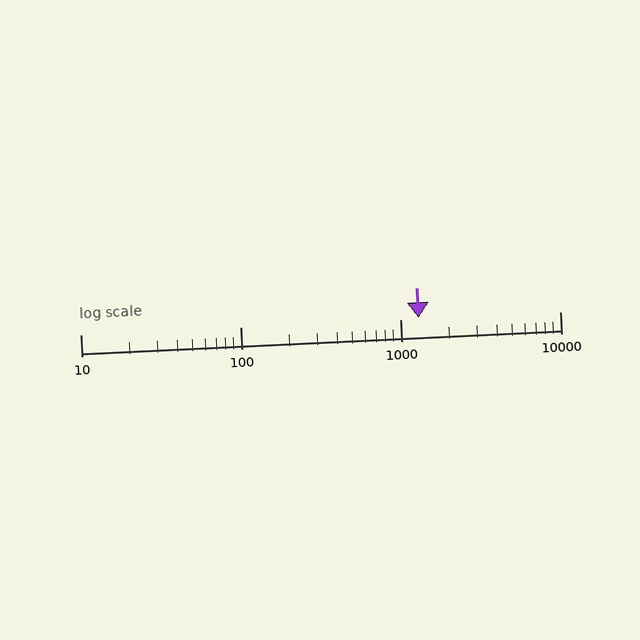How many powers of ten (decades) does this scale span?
The scale spans 3 decades, from 10 to 10000.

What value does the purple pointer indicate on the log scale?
The pointer indicates approximately 1300.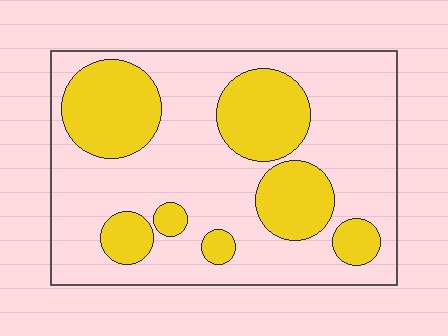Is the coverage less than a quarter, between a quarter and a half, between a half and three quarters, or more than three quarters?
Between a quarter and a half.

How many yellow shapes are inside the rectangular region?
7.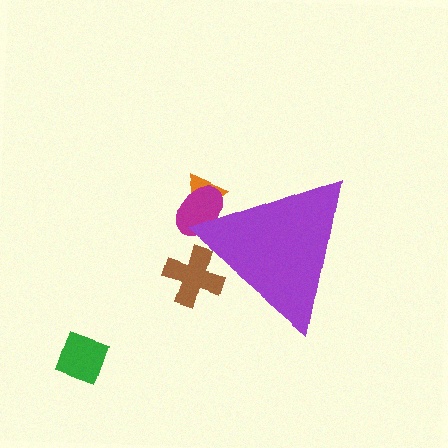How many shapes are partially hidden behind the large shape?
3 shapes are partially hidden.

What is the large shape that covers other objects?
A purple triangle.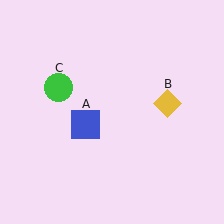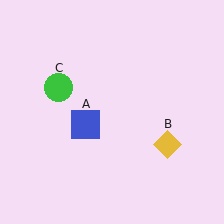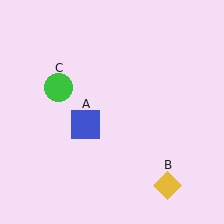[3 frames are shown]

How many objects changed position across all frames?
1 object changed position: yellow diamond (object B).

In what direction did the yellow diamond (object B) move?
The yellow diamond (object B) moved down.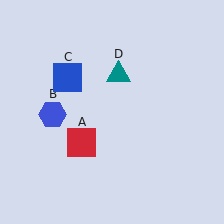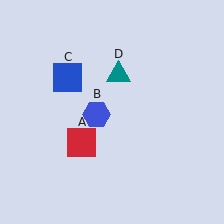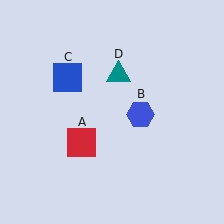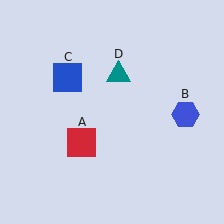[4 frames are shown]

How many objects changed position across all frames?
1 object changed position: blue hexagon (object B).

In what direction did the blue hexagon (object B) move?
The blue hexagon (object B) moved right.